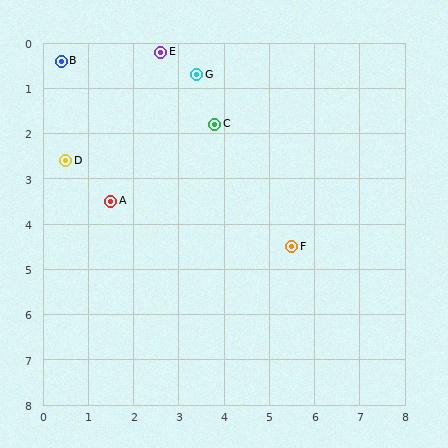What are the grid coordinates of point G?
Point G is at approximately (3.4, 0.7).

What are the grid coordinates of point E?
Point E is at approximately (2.6, 0.2).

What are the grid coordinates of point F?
Point F is at approximately (5.5, 4.5).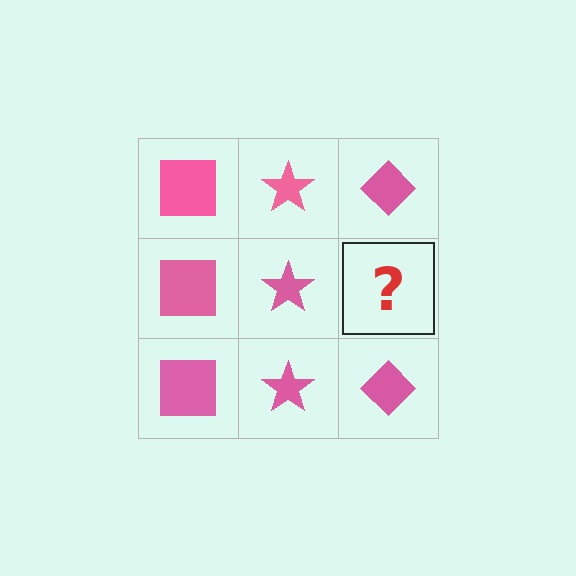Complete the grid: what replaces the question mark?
The question mark should be replaced with a pink diamond.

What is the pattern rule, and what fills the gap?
The rule is that each column has a consistent shape. The gap should be filled with a pink diamond.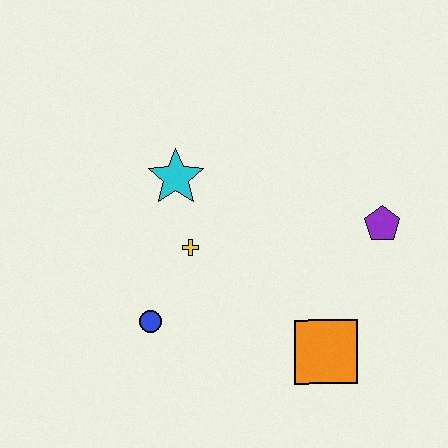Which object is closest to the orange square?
The purple pentagon is closest to the orange square.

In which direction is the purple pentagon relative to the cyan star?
The purple pentagon is to the right of the cyan star.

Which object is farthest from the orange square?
The cyan star is farthest from the orange square.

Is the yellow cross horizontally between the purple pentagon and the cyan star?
Yes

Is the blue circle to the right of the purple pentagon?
No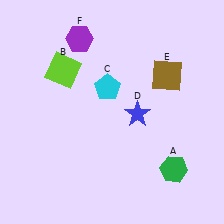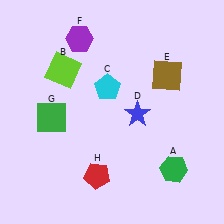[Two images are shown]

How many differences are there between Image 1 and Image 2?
There are 2 differences between the two images.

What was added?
A green square (G), a red pentagon (H) were added in Image 2.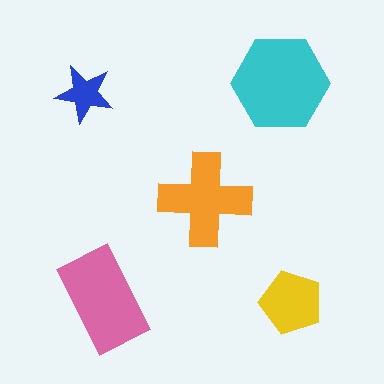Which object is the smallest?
The blue star.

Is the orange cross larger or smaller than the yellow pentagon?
Larger.